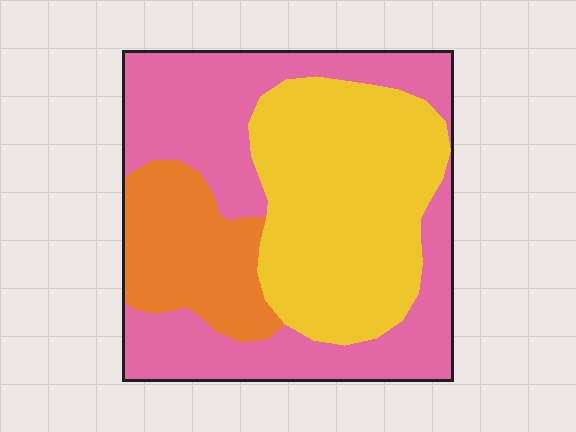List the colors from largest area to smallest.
From largest to smallest: pink, yellow, orange.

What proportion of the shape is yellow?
Yellow covers 38% of the shape.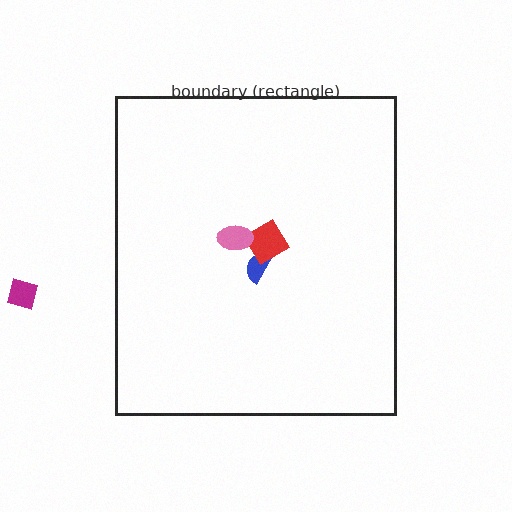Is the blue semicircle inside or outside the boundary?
Inside.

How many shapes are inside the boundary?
3 inside, 1 outside.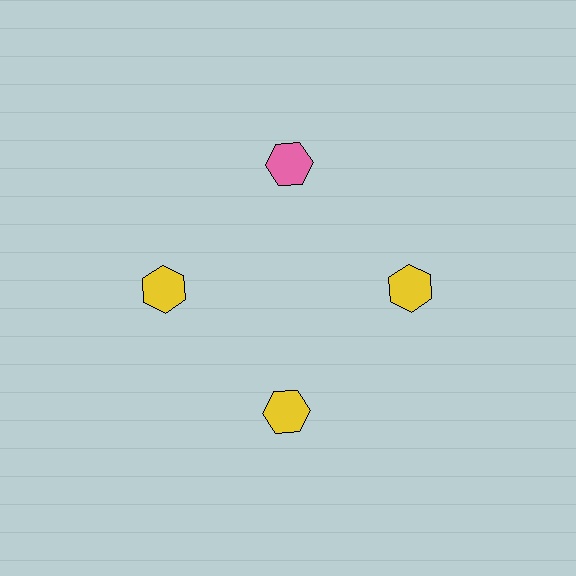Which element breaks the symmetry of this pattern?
The pink hexagon at roughly the 12 o'clock position breaks the symmetry. All other shapes are yellow hexagons.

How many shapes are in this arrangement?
There are 4 shapes arranged in a ring pattern.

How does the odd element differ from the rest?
It has a different color: pink instead of yellow.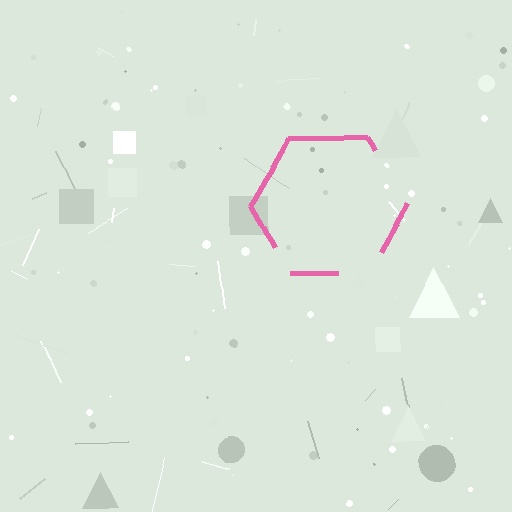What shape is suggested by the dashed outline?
The dashed outline suggests a hexagon.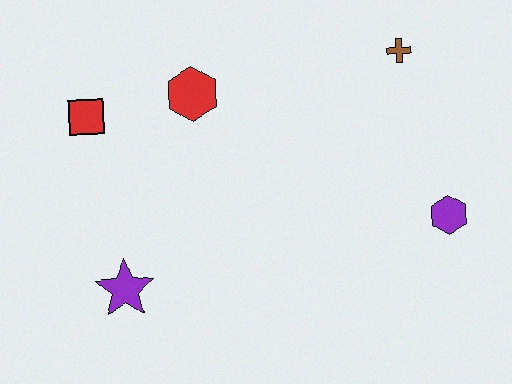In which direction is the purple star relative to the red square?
The purple star is below the red square.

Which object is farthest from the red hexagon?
The purple hexagon is farthest from the red hexagon.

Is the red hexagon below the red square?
No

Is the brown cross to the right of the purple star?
Yes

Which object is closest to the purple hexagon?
The brown cross is closest to the purple hexagon.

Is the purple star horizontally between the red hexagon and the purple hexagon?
No